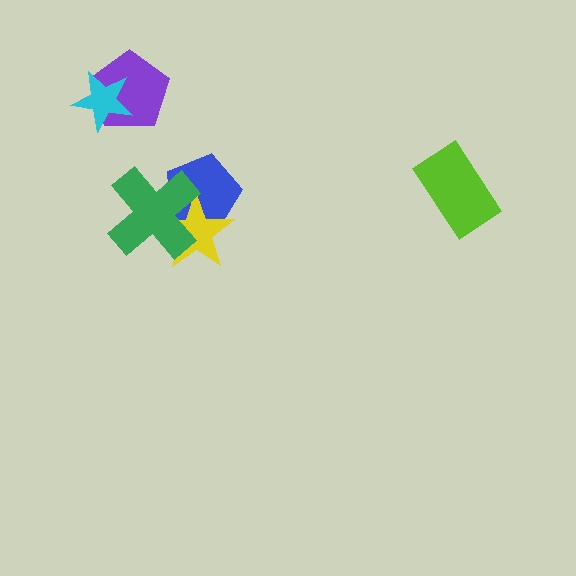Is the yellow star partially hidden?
Yes, it is partially covered by another shape.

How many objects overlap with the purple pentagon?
1 object overlaps with the purple pentagon.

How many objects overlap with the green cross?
2 objects overlap with the green cross.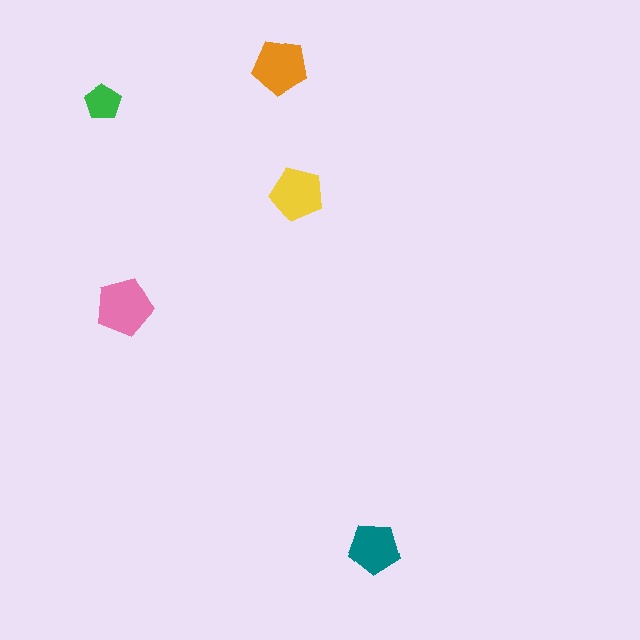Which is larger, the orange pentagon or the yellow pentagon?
The orange one.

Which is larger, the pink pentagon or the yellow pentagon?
The pink one.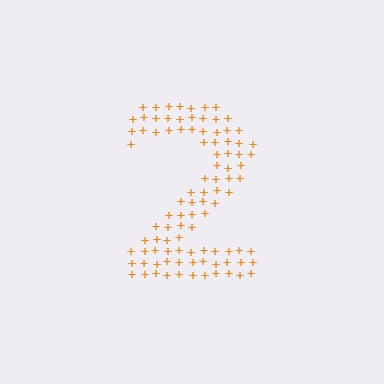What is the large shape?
The large shape is the digit 2.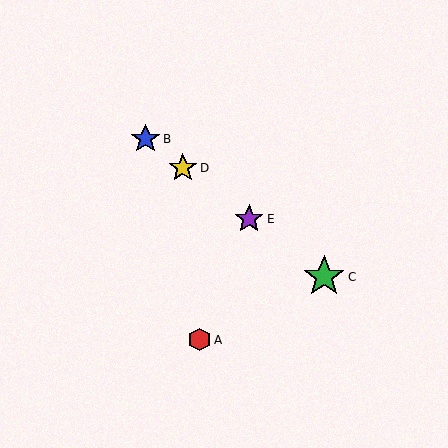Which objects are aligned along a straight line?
Objects B, C, D, E are aligned along a straight line.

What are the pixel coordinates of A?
Object A is at (199, 340).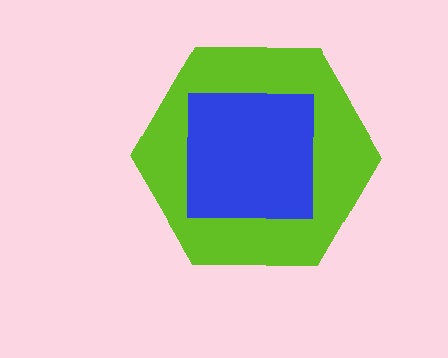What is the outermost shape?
The lime hexagon.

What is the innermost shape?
The blue square.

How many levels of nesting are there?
2.